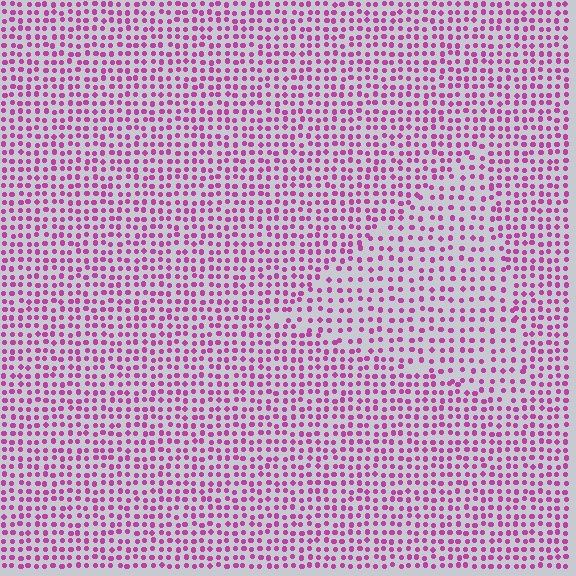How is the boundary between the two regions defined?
The boundary is defined by a change in element density (approximately 1.5x ratio). All elements are the same color, size, and shape.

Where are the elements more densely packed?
The elements are more densely packed outside the triangle boundary.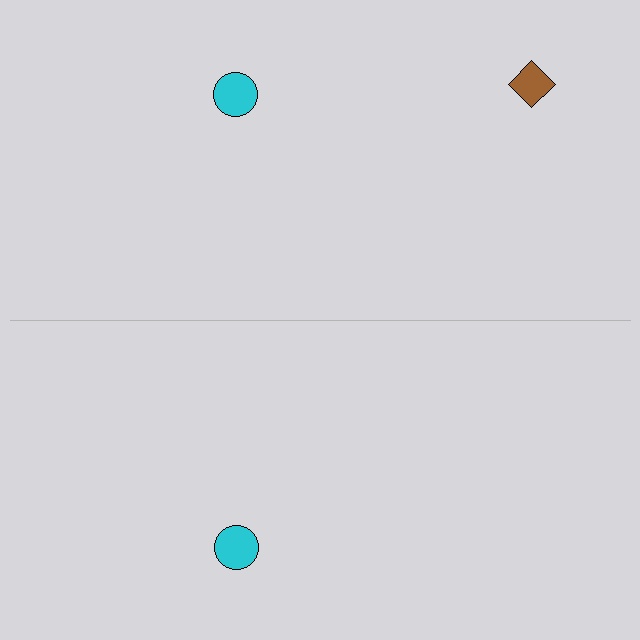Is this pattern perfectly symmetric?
No, the pattern is not perfectly symmetric. A brown diamond is missing from the bottom side.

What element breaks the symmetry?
A brown diamond is missing from the bottom side.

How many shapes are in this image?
There are 3 shapes in this image.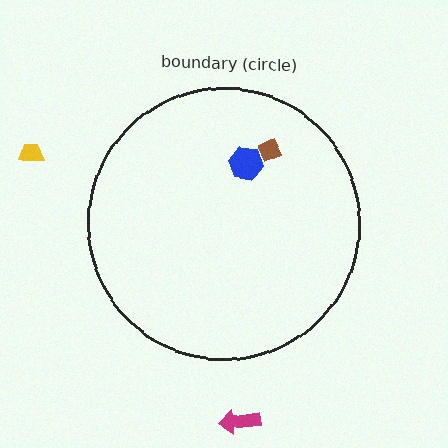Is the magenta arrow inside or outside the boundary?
Outside.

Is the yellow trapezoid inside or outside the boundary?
Outside.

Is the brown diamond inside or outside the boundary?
Inside.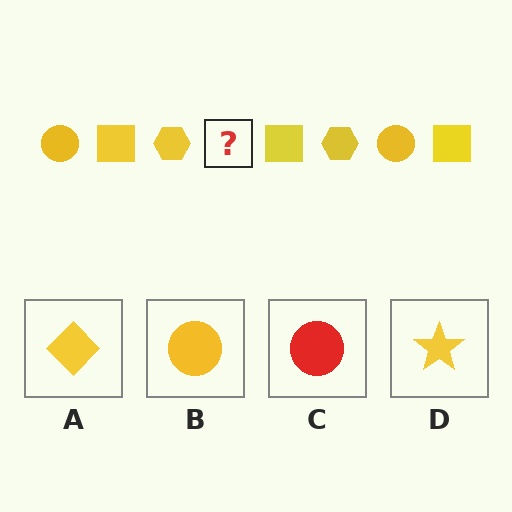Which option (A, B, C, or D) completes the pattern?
B.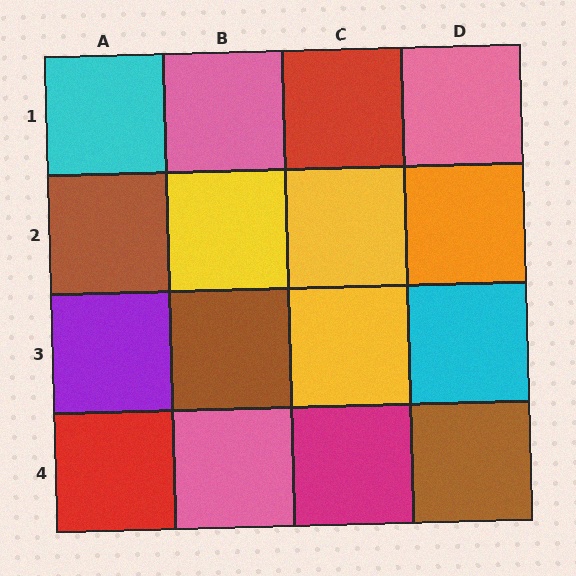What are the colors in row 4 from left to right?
Red, pink, magenta, brown.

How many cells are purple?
1 cell is purple.